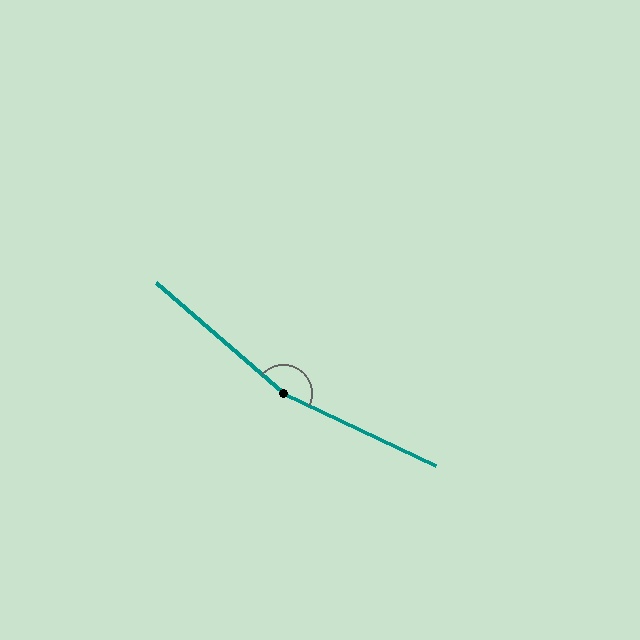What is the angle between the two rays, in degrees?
Approximately 165 degrees.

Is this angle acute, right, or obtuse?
It is obtuse.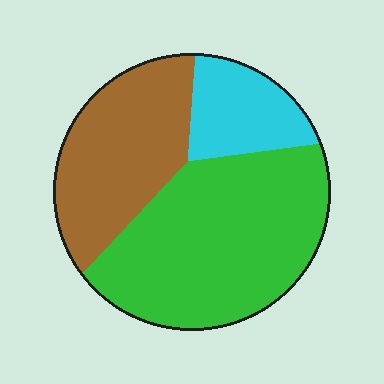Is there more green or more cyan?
Green.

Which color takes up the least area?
Cyan, at roughly 15%.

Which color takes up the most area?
Green, at roughly 50%.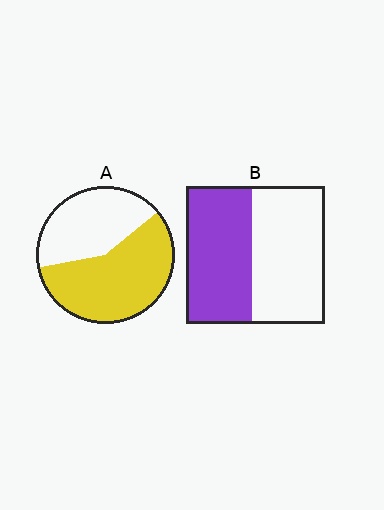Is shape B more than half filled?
Roughly half.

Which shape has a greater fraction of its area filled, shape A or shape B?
Shape A.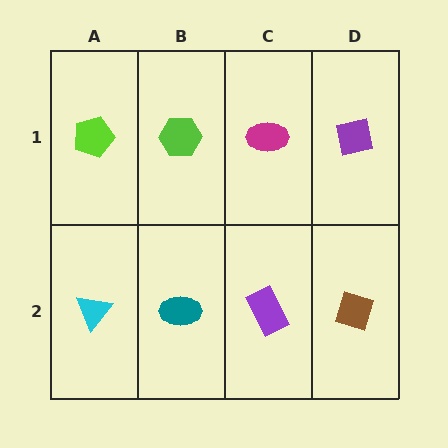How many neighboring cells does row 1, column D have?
2.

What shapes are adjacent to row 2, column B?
A lime hexagon (row 1, column B), a cyan triangle (row 2, column A), a purple rectangle (row 2, column C).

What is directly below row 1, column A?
A cyan triangle.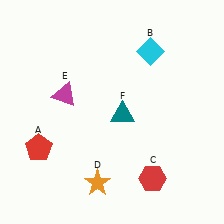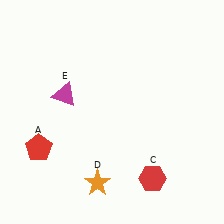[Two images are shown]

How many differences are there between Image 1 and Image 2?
There are 2 differences between the two images.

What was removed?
The teal triangle (F), the cyan diamond (B) were removed in Image 2.